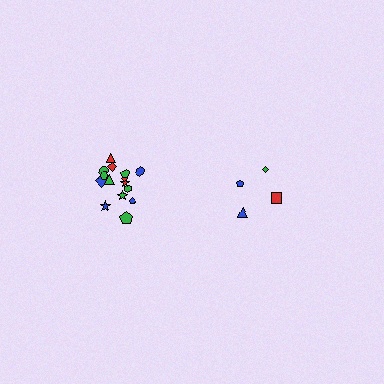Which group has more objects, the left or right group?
The left group.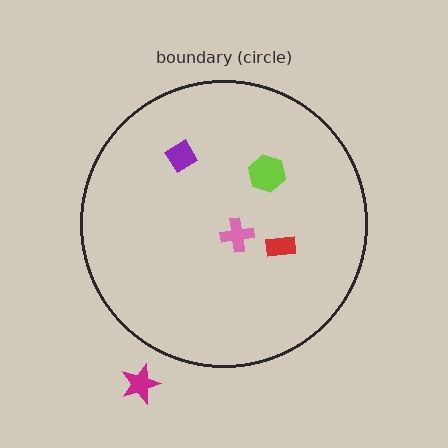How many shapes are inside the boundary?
4 inside, 1 outside.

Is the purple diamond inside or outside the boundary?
Inside.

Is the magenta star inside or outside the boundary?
Outside.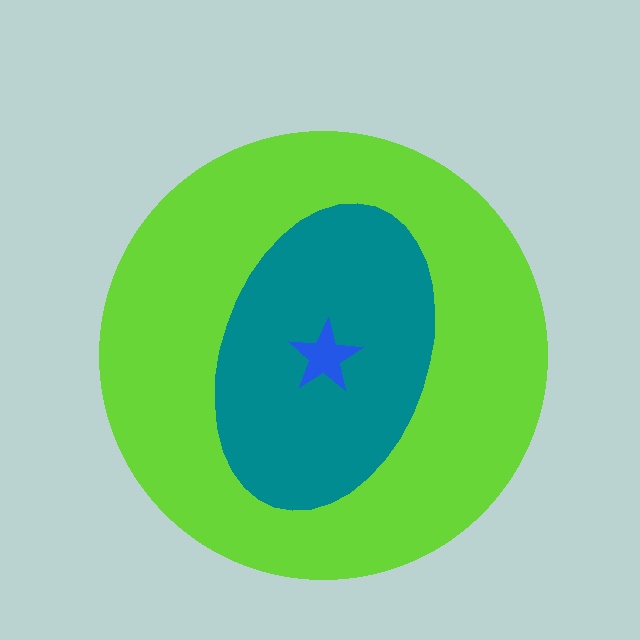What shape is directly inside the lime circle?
The teal ellipse.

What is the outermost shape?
The lime circle.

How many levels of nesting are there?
3.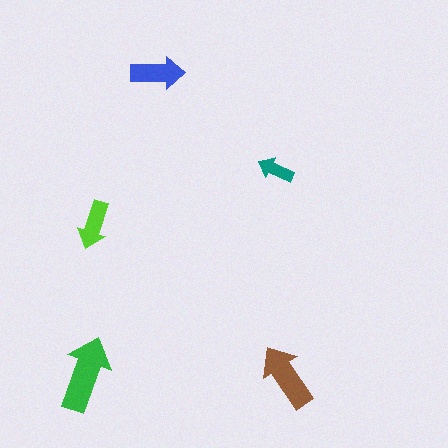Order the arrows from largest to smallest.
the green one, the brown one, the blue one, the lime one, the teal one.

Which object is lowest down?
The brown arrow is bottommost.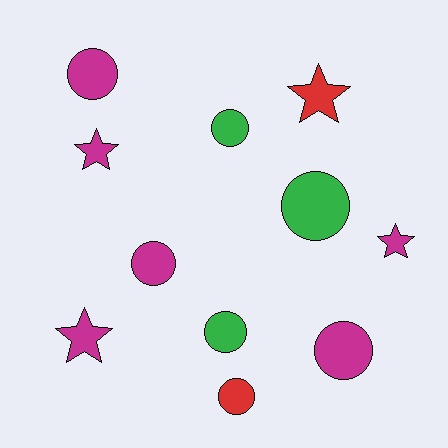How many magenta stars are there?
There are 3 magenta stars.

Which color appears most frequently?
Magenta, with 6 objects.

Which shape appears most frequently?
Circle, with 7 objects.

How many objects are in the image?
There are 11 objects.